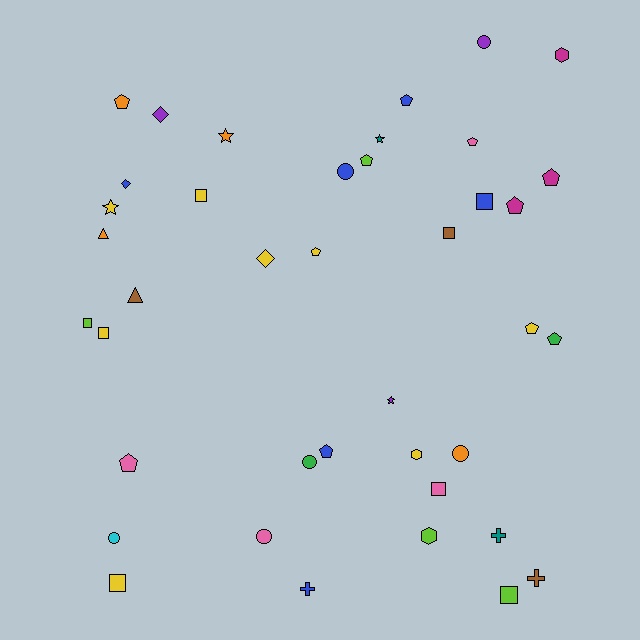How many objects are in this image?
There are 40 objects.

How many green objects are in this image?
There are 2 green objects.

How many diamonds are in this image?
There are 3 diamonds.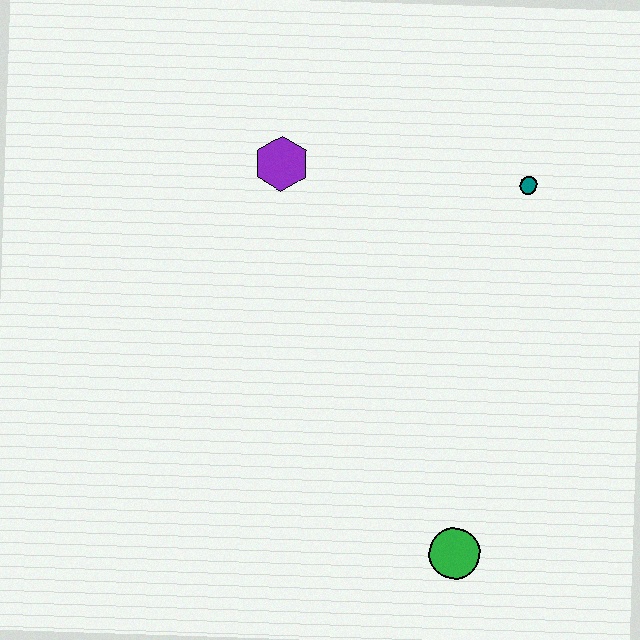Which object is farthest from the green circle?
The purple hexagon is farthest from the green circle.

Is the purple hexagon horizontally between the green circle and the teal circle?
No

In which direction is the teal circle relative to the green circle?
The teal circle is above the green circle.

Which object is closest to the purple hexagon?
The teal circle is closest to the purple hexagon.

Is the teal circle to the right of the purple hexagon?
Yes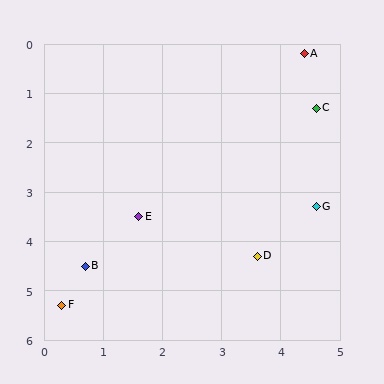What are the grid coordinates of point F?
Point F is at approximately (0.3, 5.3).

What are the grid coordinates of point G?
Point G is at approximately (4.6, 3.3).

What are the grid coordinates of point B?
Point B is at approximately (0.7, 4.5).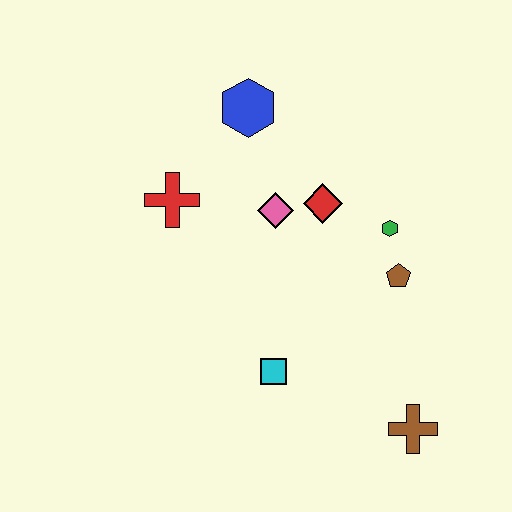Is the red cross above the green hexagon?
Yes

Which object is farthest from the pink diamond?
The brown cross is farthest from the pink diamond.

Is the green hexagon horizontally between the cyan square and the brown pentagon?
Yes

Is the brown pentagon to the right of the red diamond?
Yes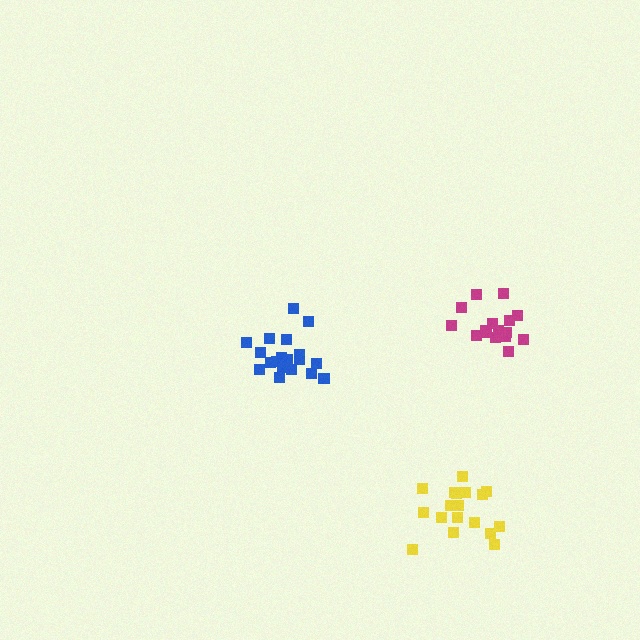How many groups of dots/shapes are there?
There are 3 groups.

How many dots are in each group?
Group 1: 19 dots, Group 2: 17 dots, Group 3: 18 dots (54 total).